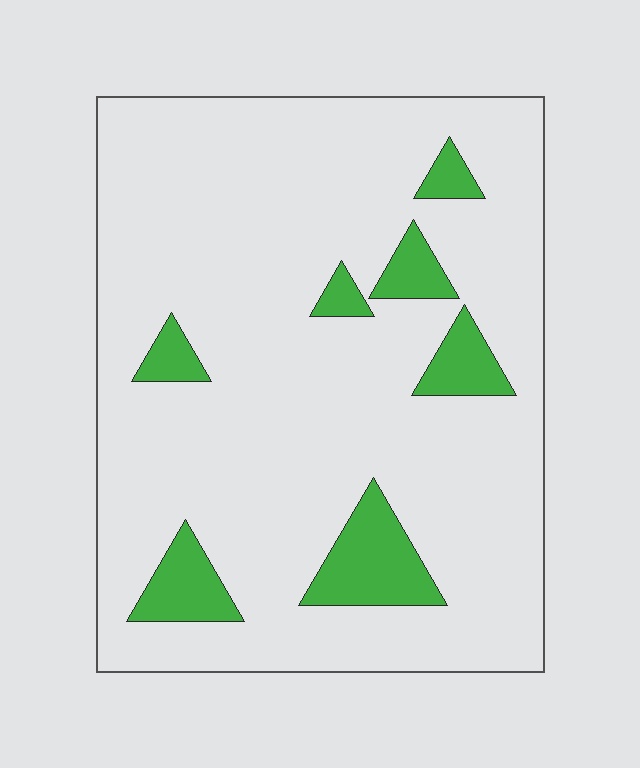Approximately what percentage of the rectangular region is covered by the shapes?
Approximately 10%.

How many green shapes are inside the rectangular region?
7.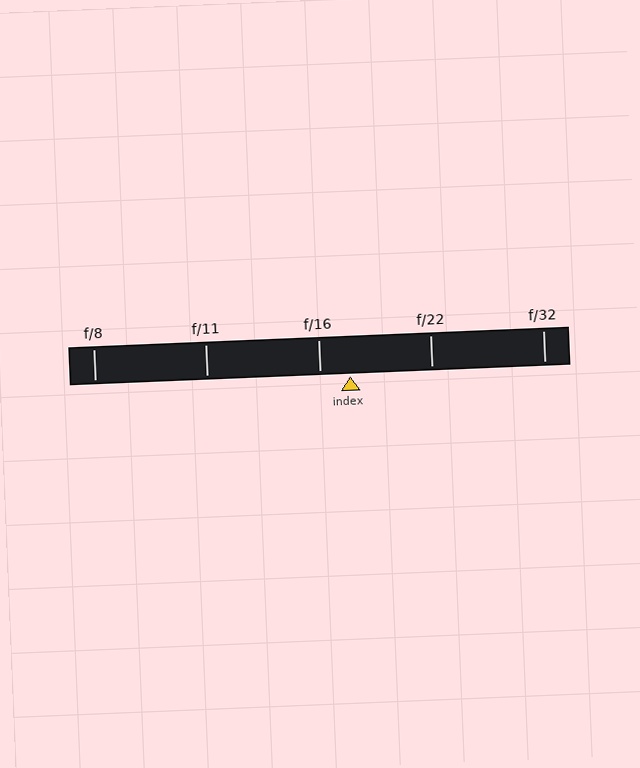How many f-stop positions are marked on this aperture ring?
There are 5 f-stop positions marked.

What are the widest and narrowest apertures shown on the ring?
The widest aperture shown is f/8 and the narrowest is f/32.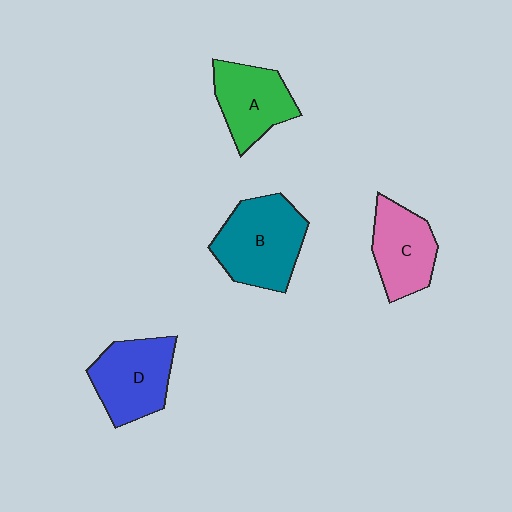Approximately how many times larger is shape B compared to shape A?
Approximately 1.3 times.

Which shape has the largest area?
Shape B (teal).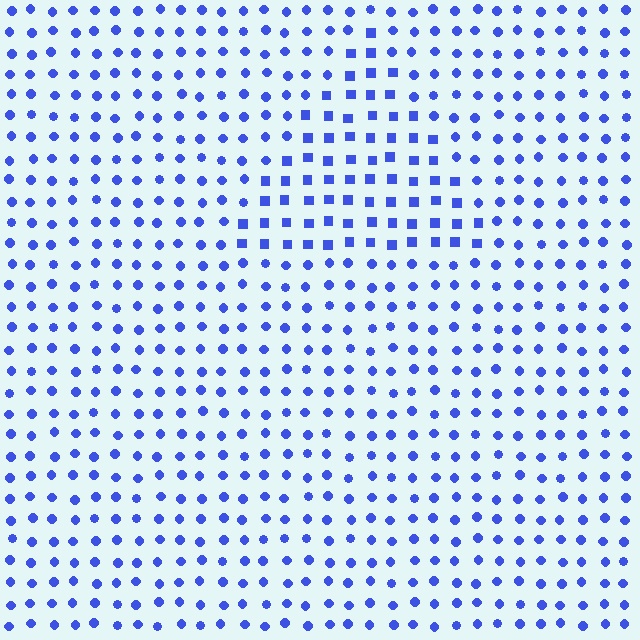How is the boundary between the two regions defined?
The boundary is defined by a change in element shape: squares inside vs. circles outside. All elements share the same color and spacing.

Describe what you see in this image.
The image is filled with small blue elements arranged in a uniform grid. A triangle-shaped region contains squares, while the surrounding area contains circles. The boundary is defined purely by the change in element shape.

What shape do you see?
I see a triangle.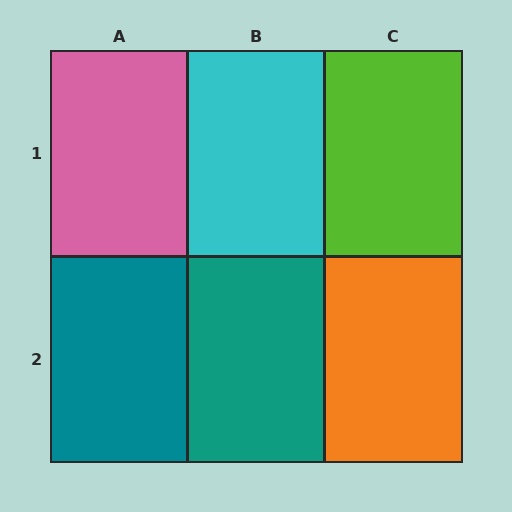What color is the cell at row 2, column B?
Teal.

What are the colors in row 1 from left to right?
Pink, cyan, lime.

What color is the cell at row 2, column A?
Teal.